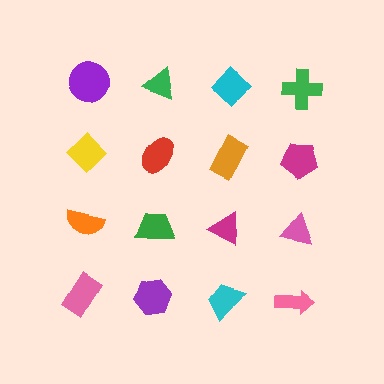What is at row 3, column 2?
A green trapezoid.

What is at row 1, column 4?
A green cross.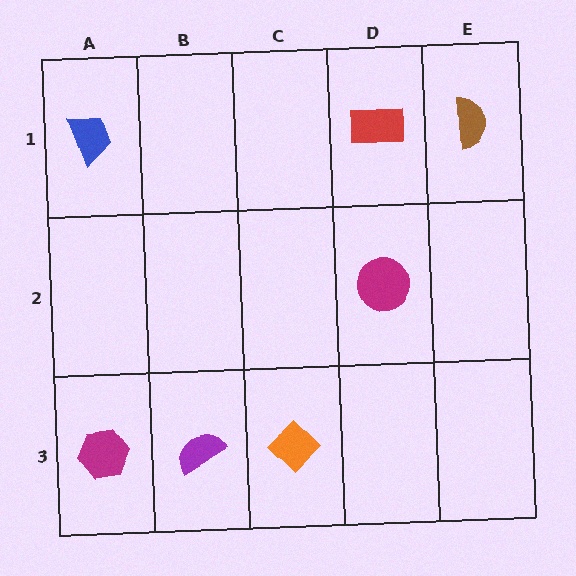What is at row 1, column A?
A blue trapezoid.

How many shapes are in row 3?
3 shapes.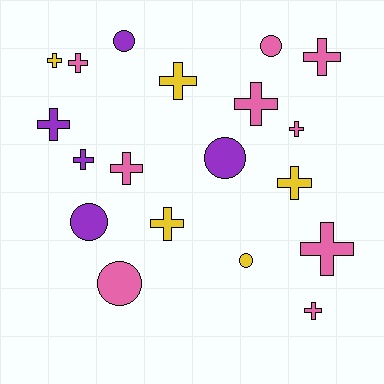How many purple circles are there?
There are 3 purple circles.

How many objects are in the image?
There are 19 objects.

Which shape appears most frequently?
Cross, with 13 objects.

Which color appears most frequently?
Pink, with 9 objects.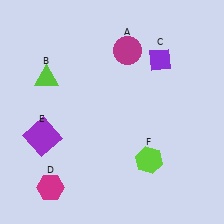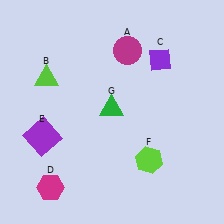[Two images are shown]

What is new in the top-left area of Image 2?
A green triangle (G) was added in the top-left area of Image 2.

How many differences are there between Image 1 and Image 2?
There is 1 difference between the two images.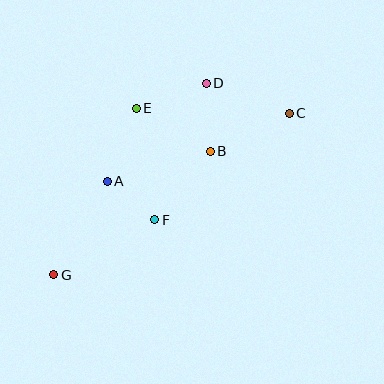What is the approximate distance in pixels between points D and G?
The distance between D and G is approximately 245 pixels.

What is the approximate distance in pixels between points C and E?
The distance between C and E is approximately 153 pixels.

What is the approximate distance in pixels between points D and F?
The distance between D and F is approximately 146 pixels.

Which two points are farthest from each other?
Points C and G are farthest from each other.